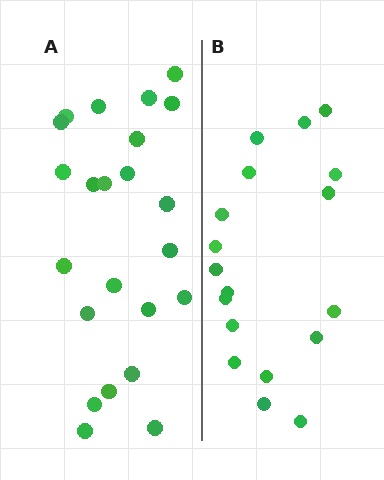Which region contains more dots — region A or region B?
Region A (the left region) has more dots.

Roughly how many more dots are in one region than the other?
Region A has about 5 more dots than region B.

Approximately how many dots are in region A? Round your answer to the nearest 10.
About 20 dots. (The exact count is 23, which rounds to 20.)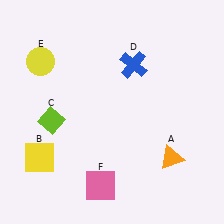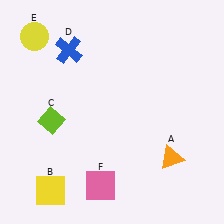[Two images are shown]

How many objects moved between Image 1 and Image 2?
3 objects moved between the two images.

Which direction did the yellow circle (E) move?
The yellow circle (E) moved up.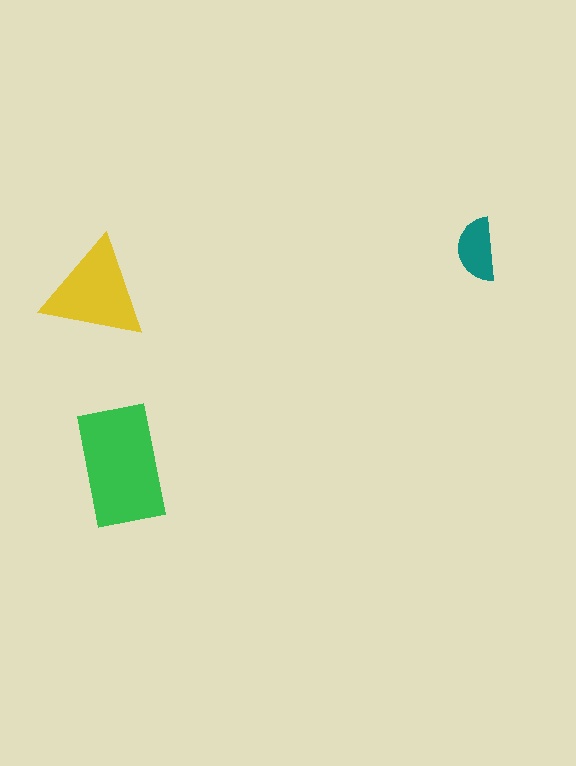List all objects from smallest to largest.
The teal semicircle, the yellow triangle, the green rectangle.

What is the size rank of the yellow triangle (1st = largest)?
2nd.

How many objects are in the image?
There are 3 objects in the image.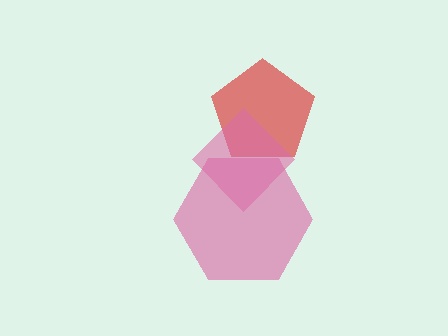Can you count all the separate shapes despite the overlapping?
Yes, there are 3 separate shapes.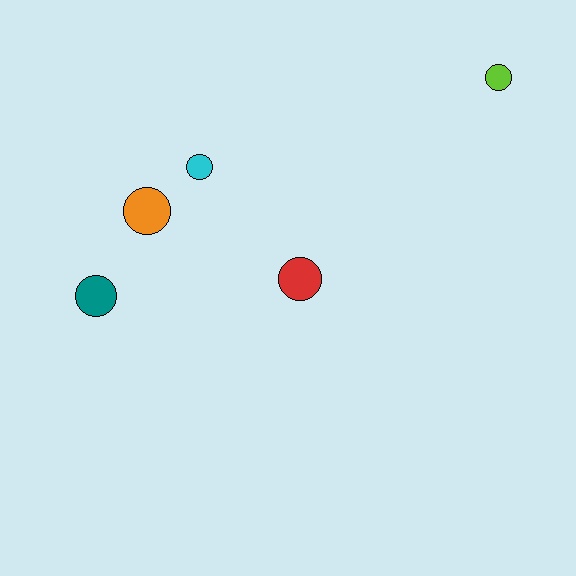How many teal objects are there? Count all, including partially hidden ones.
There is 1 teal object.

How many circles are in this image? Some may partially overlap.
There are 5 circles.